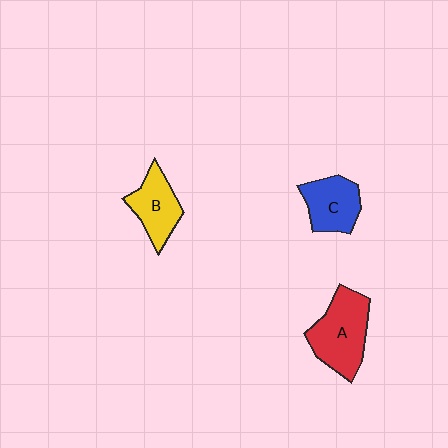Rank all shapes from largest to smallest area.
From largest to smallest: A (red), B (yellow), C (blue).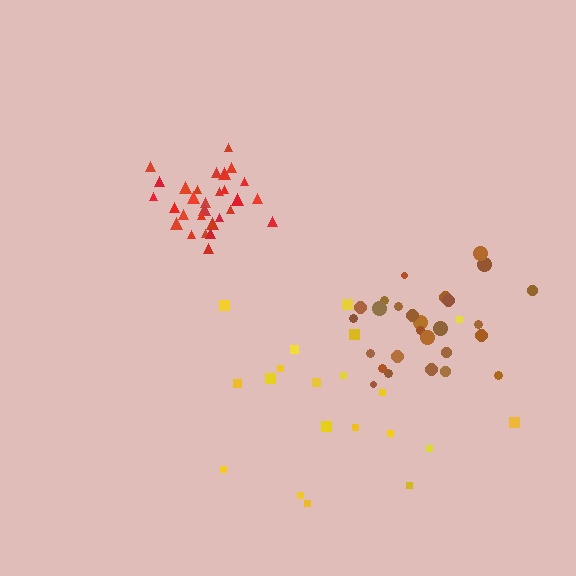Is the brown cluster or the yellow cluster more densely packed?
Brown.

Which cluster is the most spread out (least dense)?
Yellow.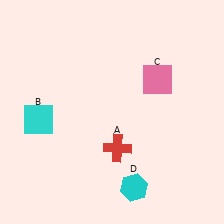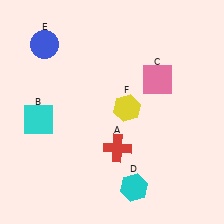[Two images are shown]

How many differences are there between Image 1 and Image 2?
There are 2 differences between the two images.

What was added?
A blue circle (E), a yellow hexagon (F) were added in Image 2.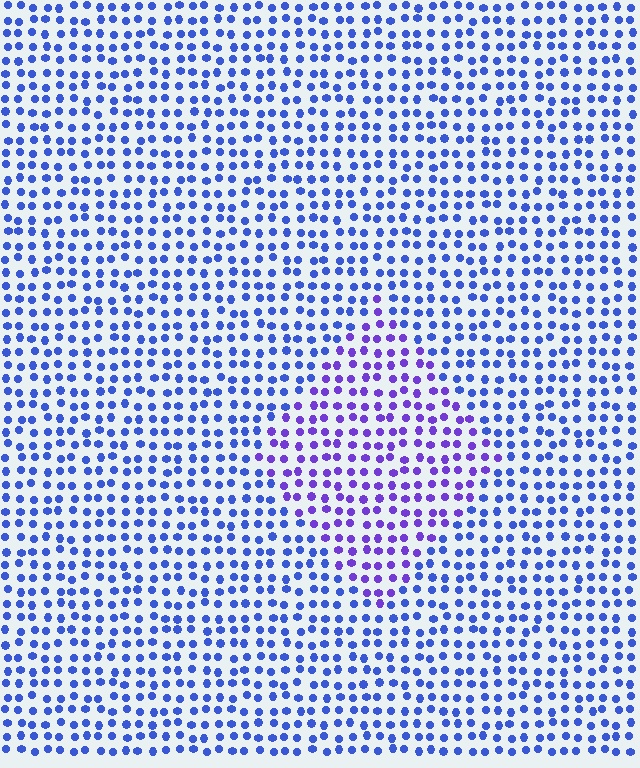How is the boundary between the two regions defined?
The boundary is defined purely by a slight shift in hue (about 34 degrees). Spacing, size, and orientation are identical on both sides.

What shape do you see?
I see a diamond.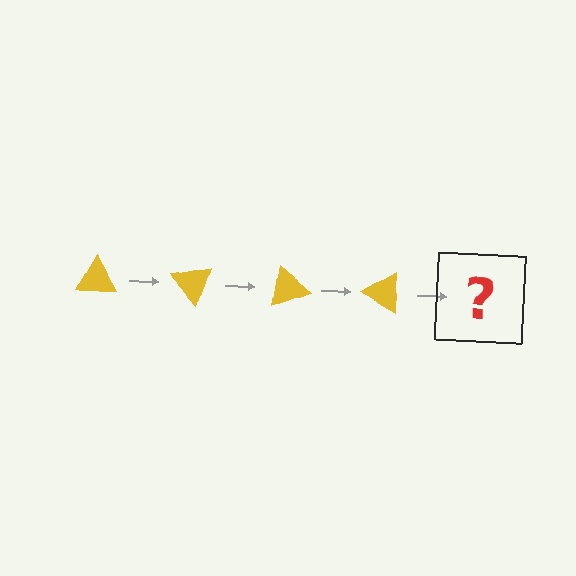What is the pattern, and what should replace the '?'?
The pattern is that the triangle rotates 50 degrees each step. The '?' should be a yellow triangle rotated 200 degrees.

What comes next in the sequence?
The next element should be a yellow triangle rotated 200 degrees.